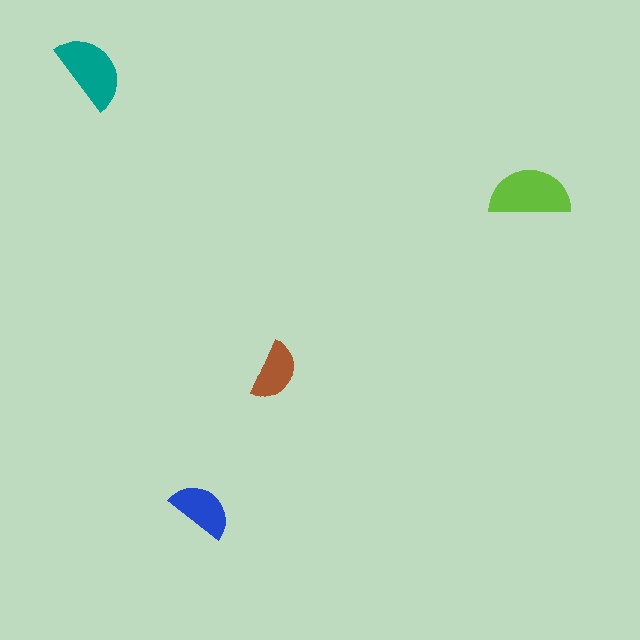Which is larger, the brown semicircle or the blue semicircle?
The blue one.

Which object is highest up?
The teal semicircle is topmost.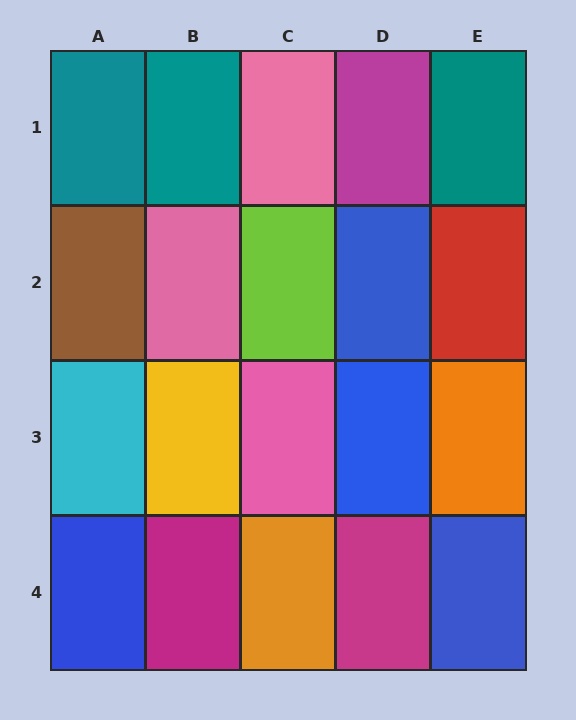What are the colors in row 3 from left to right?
Cyan, yellow, pink, blue, orange.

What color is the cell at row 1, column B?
Teal.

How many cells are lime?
1 cell is lime.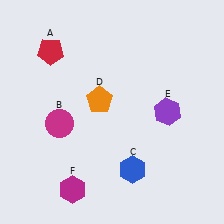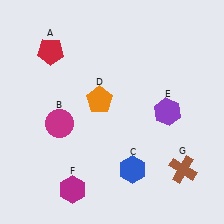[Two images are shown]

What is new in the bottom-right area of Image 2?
A brown cross (G) was added in the bottom-right area of Image 2.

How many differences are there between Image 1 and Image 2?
There is 1 difference between the two images.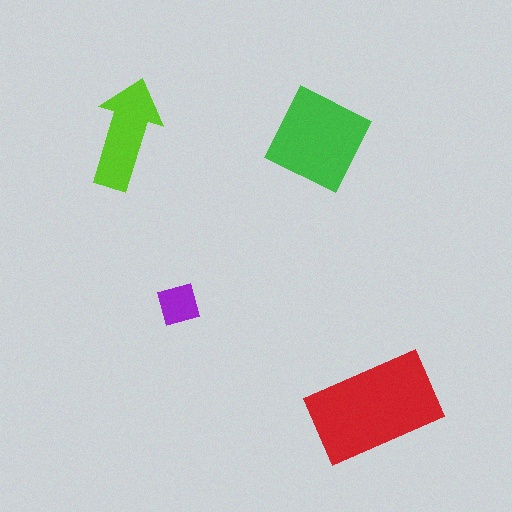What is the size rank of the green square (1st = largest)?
2nd.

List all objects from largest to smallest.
The red rectangle, the green square, the lime arrow, the purple diamond.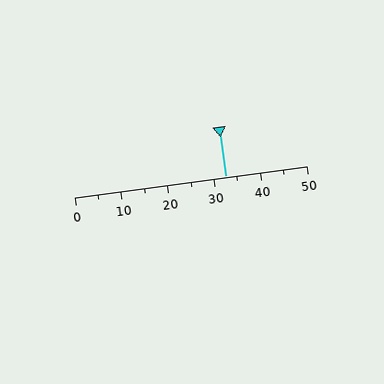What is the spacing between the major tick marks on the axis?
The major ticks are spaced 10 apart.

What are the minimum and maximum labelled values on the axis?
The axis runs from 0 to 50.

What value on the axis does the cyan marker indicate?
The marker indicates approximately 32.5.